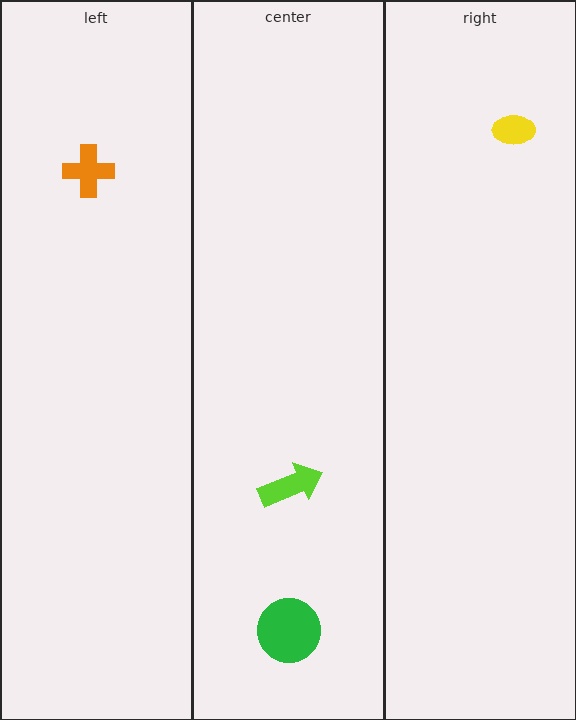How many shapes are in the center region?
2.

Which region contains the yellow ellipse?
The right region.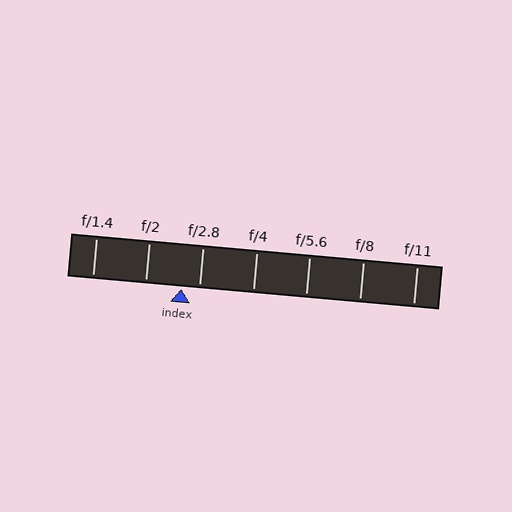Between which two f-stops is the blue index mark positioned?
The index mark is between f/2 and f/2.8.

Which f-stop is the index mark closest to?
The index mark is closest to f/2.8.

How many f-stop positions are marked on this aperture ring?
There are 7 f-stop positions marked.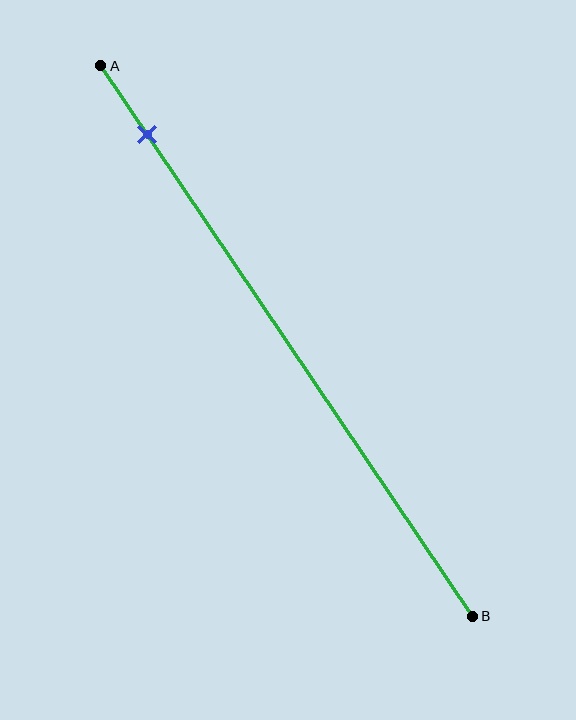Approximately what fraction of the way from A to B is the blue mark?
The blue mark is approximately 10% of the way from A to B.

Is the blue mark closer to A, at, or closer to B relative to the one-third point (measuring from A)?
The blue mark is closer to point A than the one-third point of segment AB.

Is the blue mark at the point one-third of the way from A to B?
No, the mark is at about 10% from A, not at the 33% one-third point.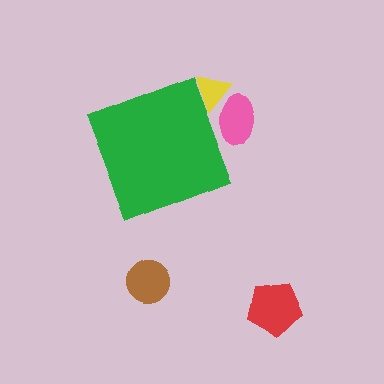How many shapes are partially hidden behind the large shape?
2 shapes are partially hidden.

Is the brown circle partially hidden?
No, the brown circle is fully visible.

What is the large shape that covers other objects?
A green diamond.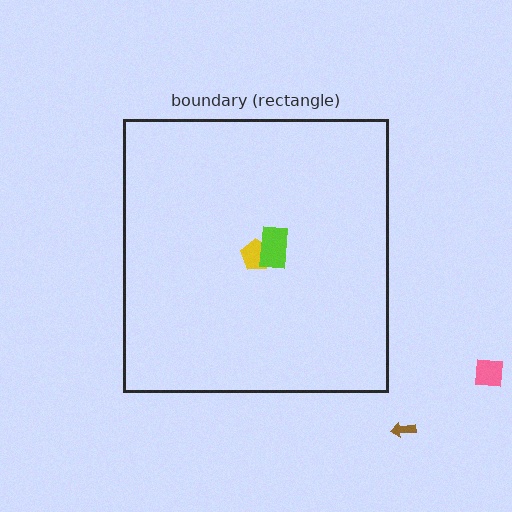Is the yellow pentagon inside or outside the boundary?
Inside.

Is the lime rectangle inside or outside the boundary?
Inside.